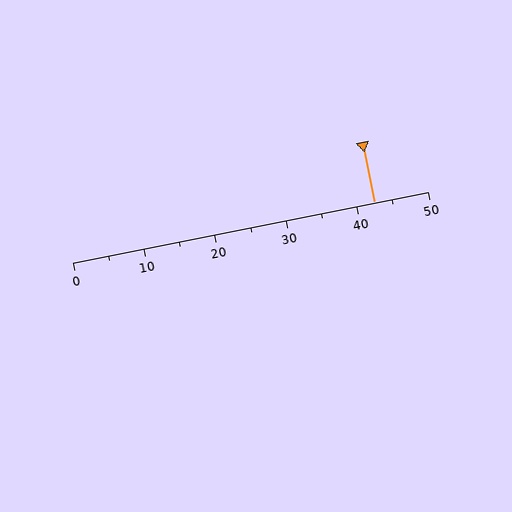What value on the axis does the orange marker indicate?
The marker indicates approximately 42.5.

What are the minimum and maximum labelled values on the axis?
The axis runs from 0 to 50.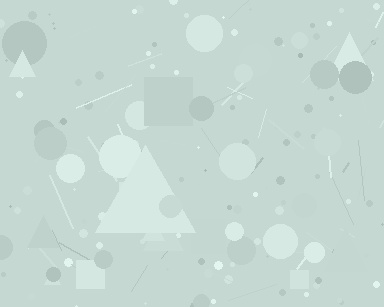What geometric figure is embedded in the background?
A triangle is embedded in the background.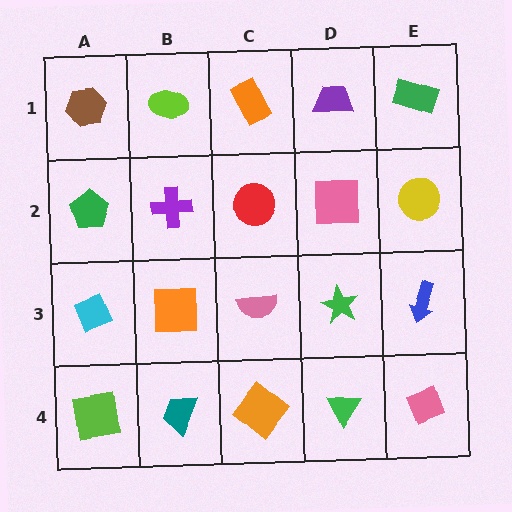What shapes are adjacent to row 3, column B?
A purple cross (row 2, column B), a teal trapezoid (row 4, column B), a cyan diamond (row 3, column A), a pink semicircle (row 3, column C).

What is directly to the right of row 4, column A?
A teal trapezoid.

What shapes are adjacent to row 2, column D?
A purple trapezoid (row 1, column D), a green star (row 3, column D), a red circle (row 2, column C), a yellow circle (row 2, column E).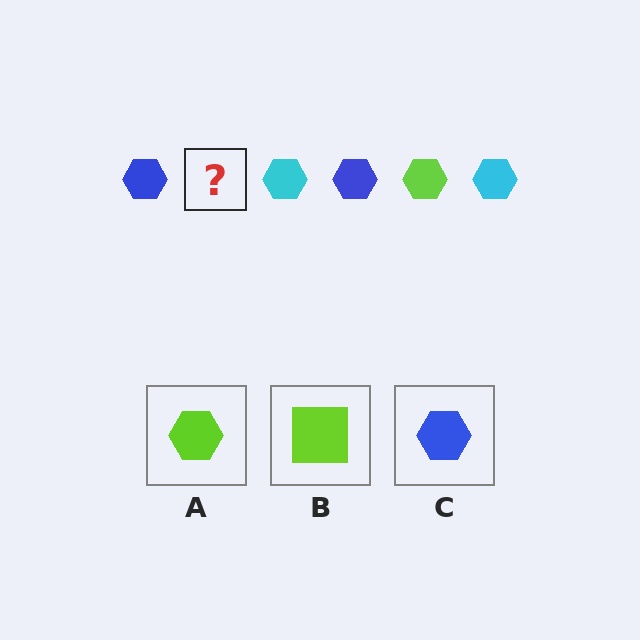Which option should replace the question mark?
Option A.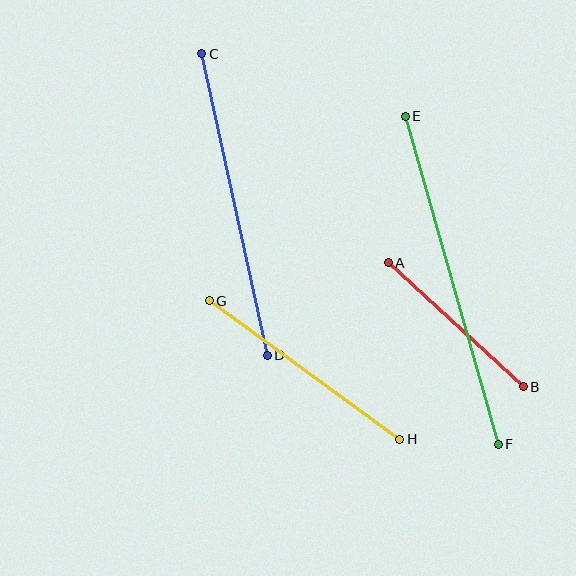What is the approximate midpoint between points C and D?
The midpoint is at approximately (234, 204) pixels.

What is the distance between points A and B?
The distance is approximately 183 pixels.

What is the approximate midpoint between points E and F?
The midpoint is at approximately (452, 280) pixels.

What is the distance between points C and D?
The distance is approximately 309 pixels.